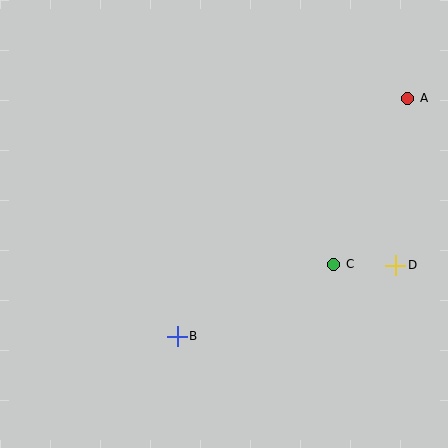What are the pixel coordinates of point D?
Point D is at (396, 265).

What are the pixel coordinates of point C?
Point C is at (334, 264).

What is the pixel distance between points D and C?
The distance between D and C is 62 pixels.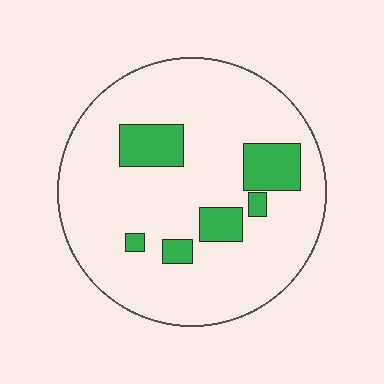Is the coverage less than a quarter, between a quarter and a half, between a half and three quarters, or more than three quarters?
Less than a quarter.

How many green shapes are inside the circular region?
6.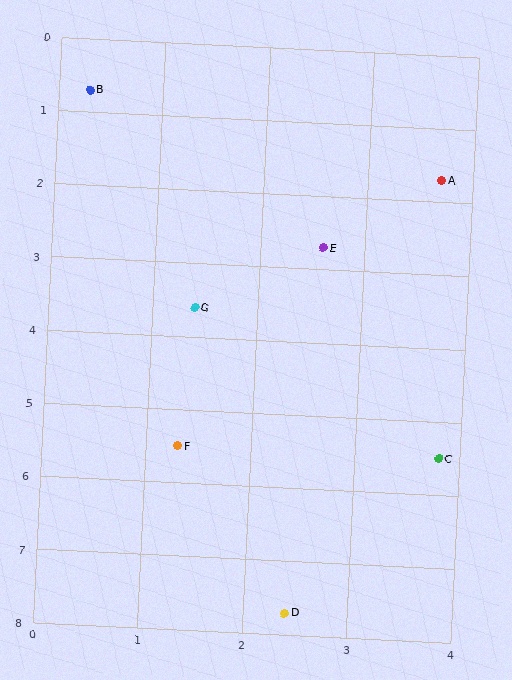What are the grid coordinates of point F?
Point F is at approximately (1.3, 5.5).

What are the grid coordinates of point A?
Point A is at approximately (3.7, 1.7).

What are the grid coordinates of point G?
Point G is at approximately (1.4, 3.6).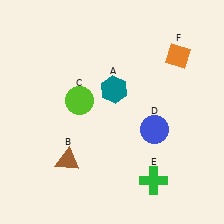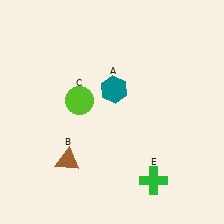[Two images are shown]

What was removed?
The blue circle (D), the orange diamond (F) were removed in Image 2.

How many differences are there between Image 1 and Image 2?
There are 2 differences between the two images.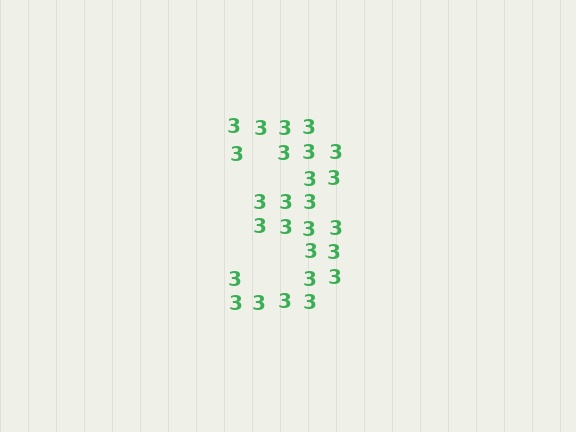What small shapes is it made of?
It is made of small digit 3's.